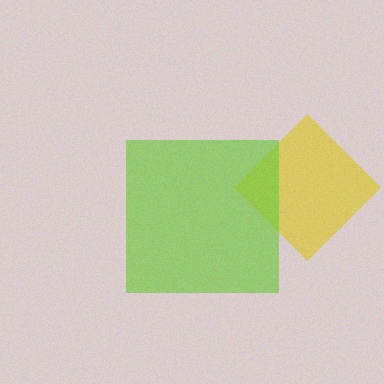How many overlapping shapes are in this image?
There are 2 overlapping shapes in the image.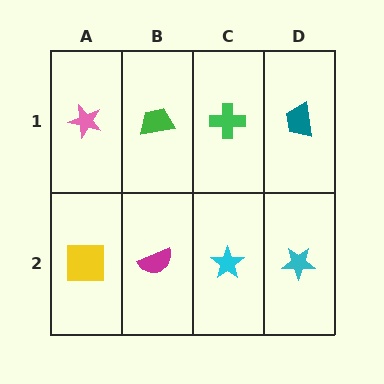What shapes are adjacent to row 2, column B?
A green trapezoid (row 1, column B), a yellow square (row 2, column A), a cyan star (row 2, column C).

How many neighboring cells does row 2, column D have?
2.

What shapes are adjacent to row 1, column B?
A magenta semicircle (row 2, column B), a pink star (row 1, column A), a green cross (row 1, column C).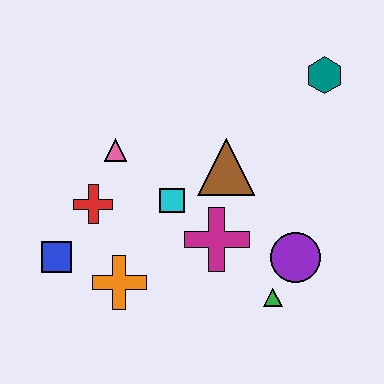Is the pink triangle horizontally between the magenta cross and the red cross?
Yes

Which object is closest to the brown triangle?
The cyan square is closest to the brown triangle.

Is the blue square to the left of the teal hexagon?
Yes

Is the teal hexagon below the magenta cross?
No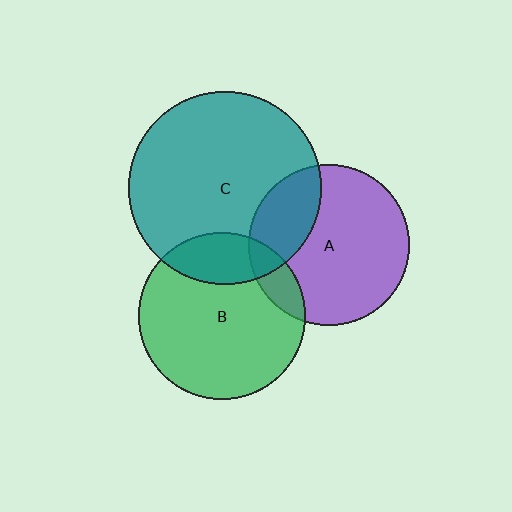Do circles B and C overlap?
Yes.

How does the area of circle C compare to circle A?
Approximately 1.4 times.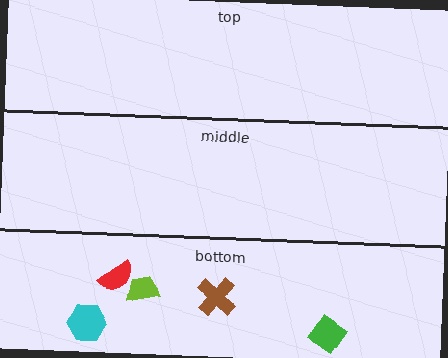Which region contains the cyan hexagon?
The bottom region.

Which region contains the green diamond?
The bottom region.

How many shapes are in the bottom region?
5.